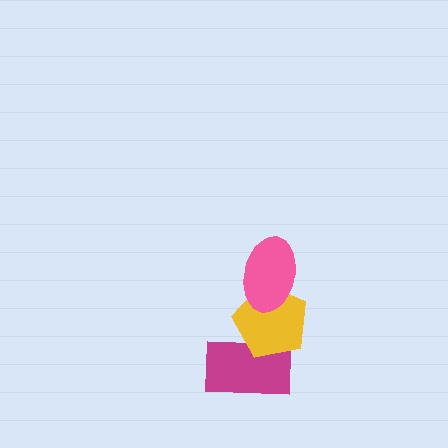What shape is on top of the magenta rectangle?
The yellow pentagon is on top of the magenta rectangle.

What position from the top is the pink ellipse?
The pink ellipse is 1st from the top.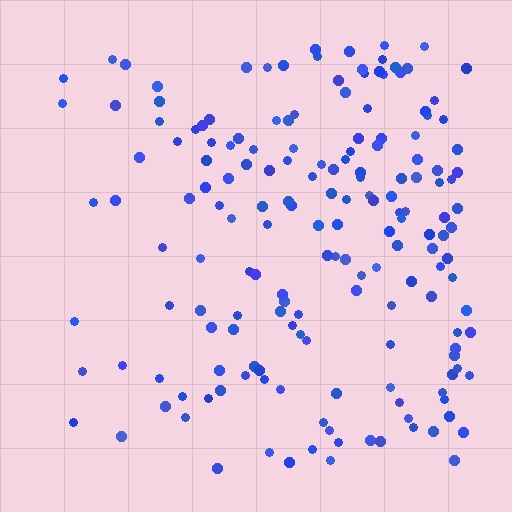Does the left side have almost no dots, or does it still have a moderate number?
Still a moderate number, just noticeably fewer than the right.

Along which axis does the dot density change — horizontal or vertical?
Horizontal.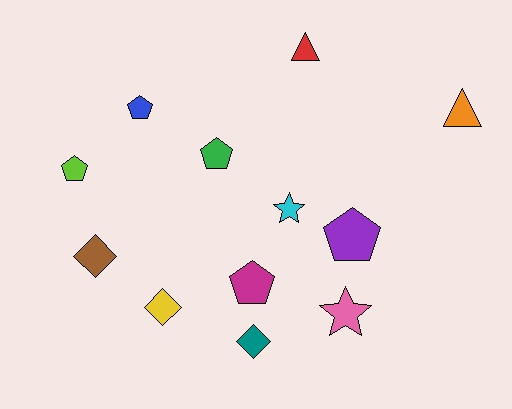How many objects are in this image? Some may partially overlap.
There are 12 objects.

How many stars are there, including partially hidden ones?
There are 2 stars.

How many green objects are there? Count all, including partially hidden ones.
There is 1 green object.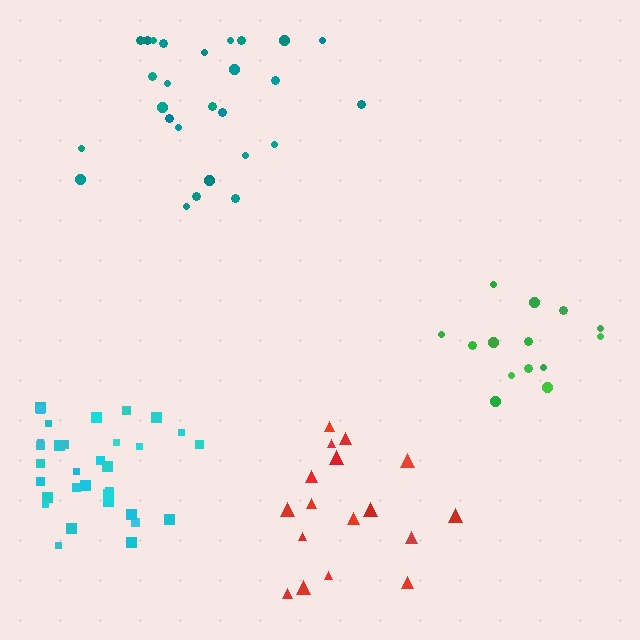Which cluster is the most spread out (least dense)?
Teal.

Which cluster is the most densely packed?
Cyan.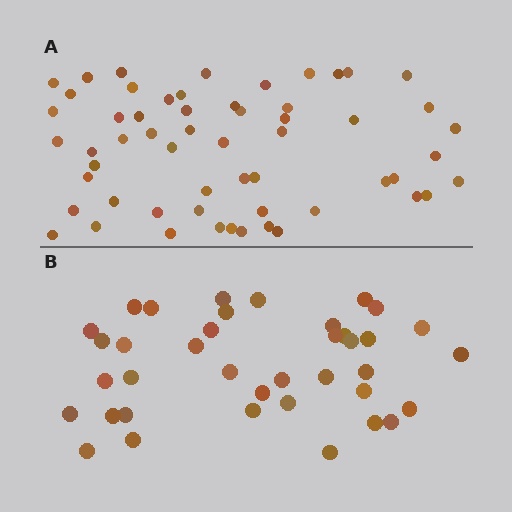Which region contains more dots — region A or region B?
Region A (the top region) has more dots.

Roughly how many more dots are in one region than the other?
Region A has approximately 20 more dots than region B.